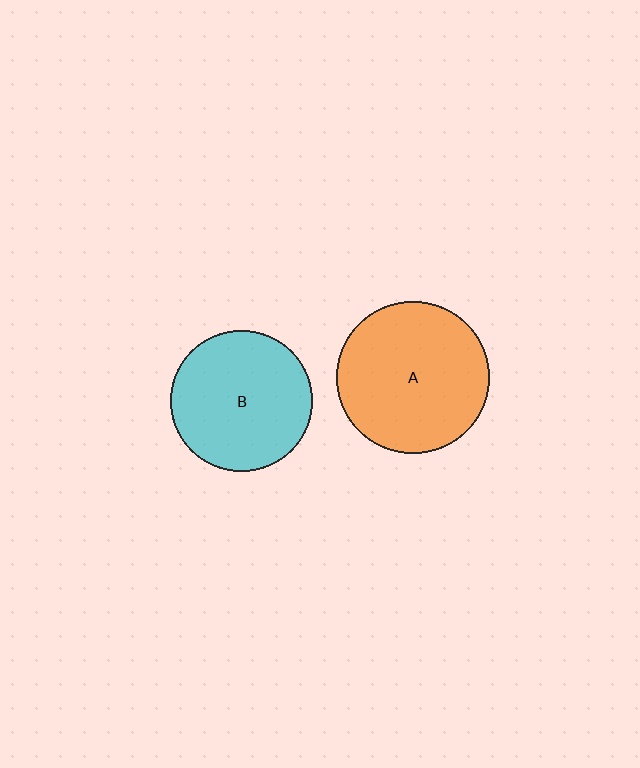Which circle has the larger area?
Circle A (orange).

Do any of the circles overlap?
No, none of the circles overlap.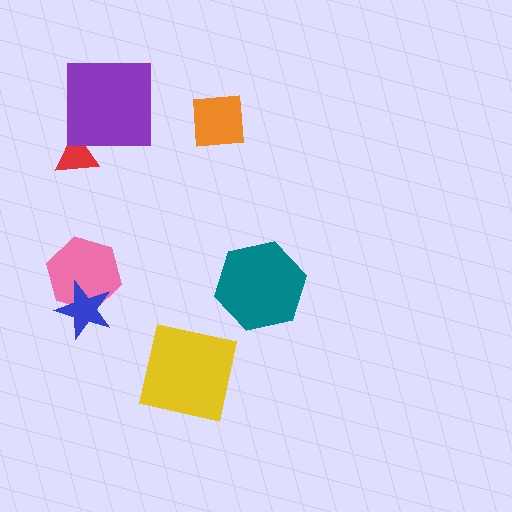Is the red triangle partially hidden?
No, no other shape covers it.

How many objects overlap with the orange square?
0 objects overlap with the orange square.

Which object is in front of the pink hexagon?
The blue star is in front of the pink hexagon.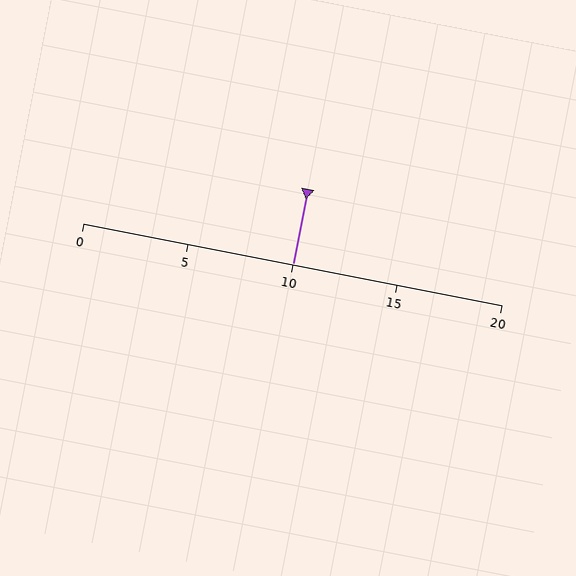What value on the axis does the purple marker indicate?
The marker indicates approximately 10.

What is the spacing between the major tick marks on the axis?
The major ticks are spaced 5 apart.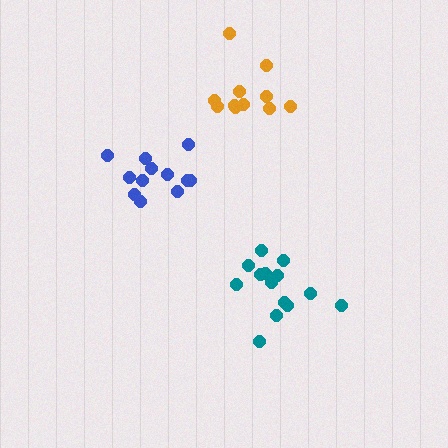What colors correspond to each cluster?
The clusters are colored: blue, teal, orange.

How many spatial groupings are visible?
There are 3 spatial groupings.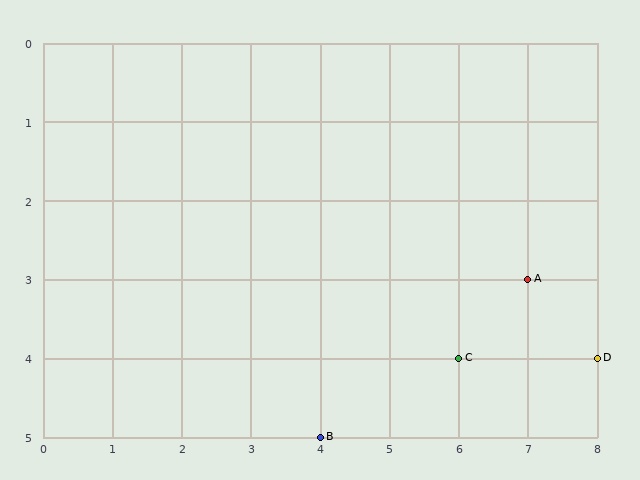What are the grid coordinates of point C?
Point C is at grid coordinates (6, 4).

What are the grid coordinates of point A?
Point A is at grid coordinates (7, 3).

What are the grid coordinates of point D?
Point D is at grid coordinates (8, 4).